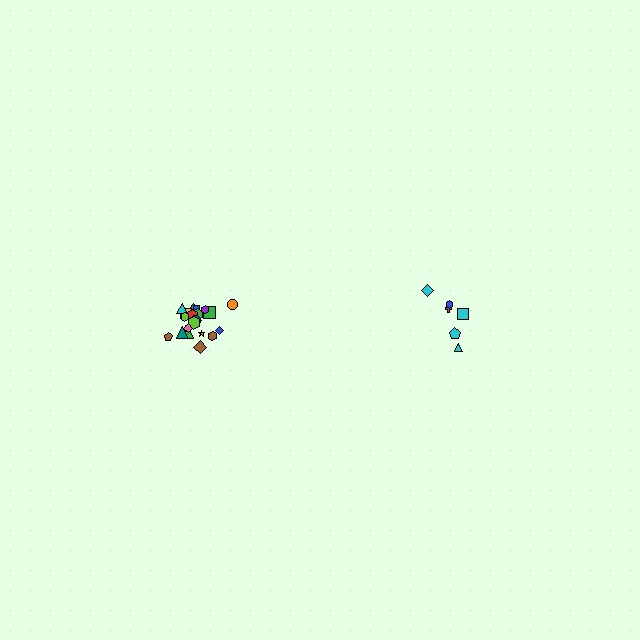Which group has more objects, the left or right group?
The left group.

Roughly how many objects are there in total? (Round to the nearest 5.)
Roughly 30 objects in total.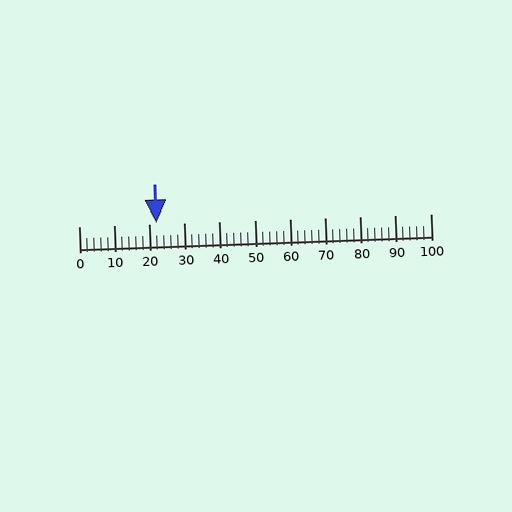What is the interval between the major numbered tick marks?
The major tick marks are spaced 10 units apart.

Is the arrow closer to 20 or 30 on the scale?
The arrow is closer to 20.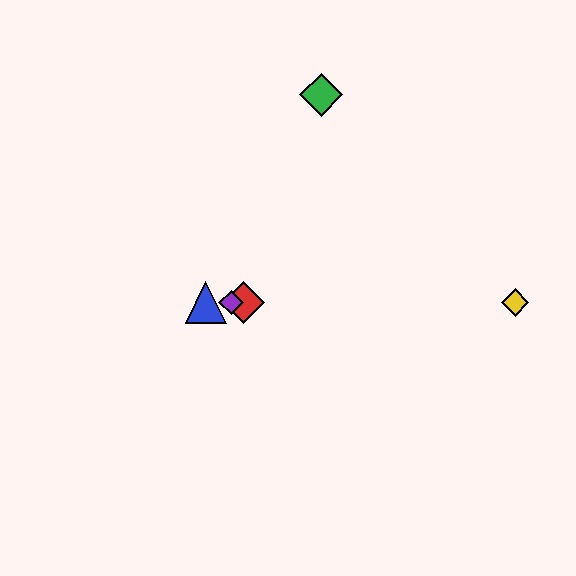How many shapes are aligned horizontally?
4 shapes (the red diamond, the blue triangle, the yellow diamond, the purple diamond) are aligned horizontally.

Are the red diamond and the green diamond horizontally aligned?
No, the red diamond is at y≈303 and the green diamond is at y≈95.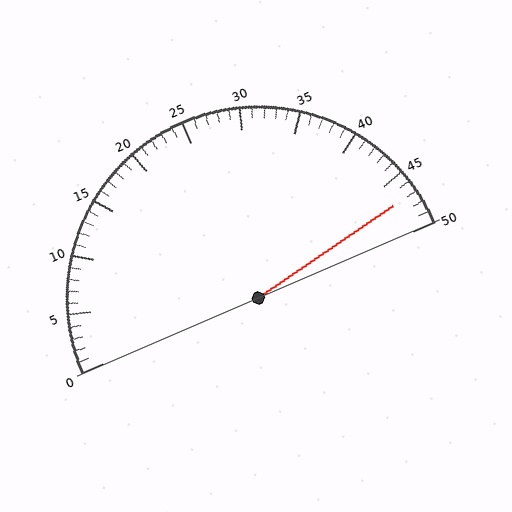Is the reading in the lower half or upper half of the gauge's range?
The reading is in the upper half of the range (0 to 50).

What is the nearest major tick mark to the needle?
The nearest major tick mark is 45.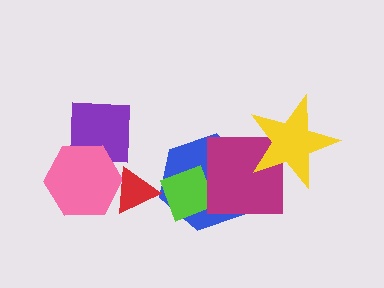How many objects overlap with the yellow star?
1 object overlaps with the yellow star.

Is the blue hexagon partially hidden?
Yes, it is partially covered by another shape.